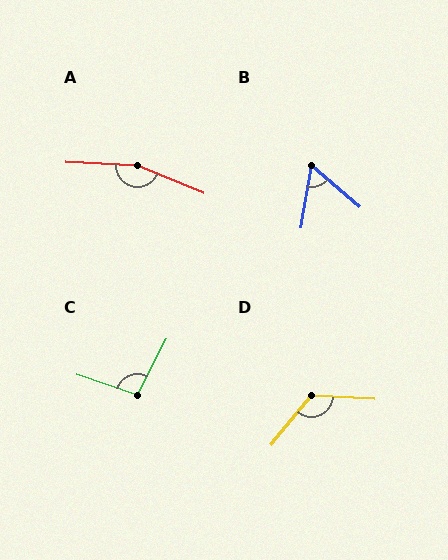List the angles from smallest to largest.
B (59°), C (99°), D (126°), A (161°).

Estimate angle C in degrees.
Approximately 99 degrees.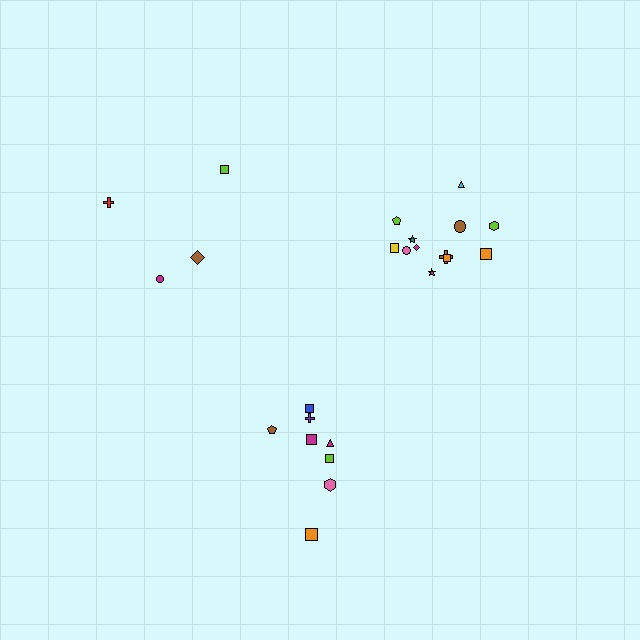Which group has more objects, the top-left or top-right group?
The top-right group.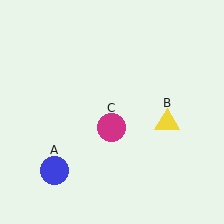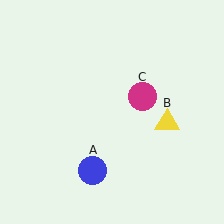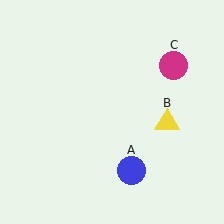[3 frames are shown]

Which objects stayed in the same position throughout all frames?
Yellow triangle (object B) remained stationary.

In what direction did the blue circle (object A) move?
The blue circle (object A) moved right.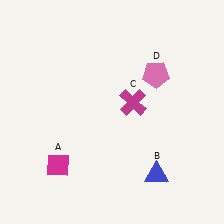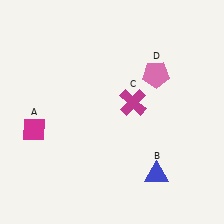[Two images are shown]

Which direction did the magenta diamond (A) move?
The magenta diamond (A) moved up.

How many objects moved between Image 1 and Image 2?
1 object moved between the two images.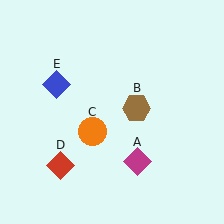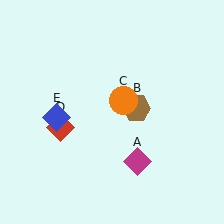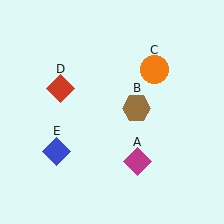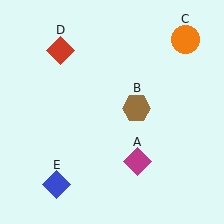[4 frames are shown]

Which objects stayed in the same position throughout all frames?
Magenta diamond (object A) and brown hexagon (object B) remained stationary.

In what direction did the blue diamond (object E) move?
The blue diamond (object E) moved down.